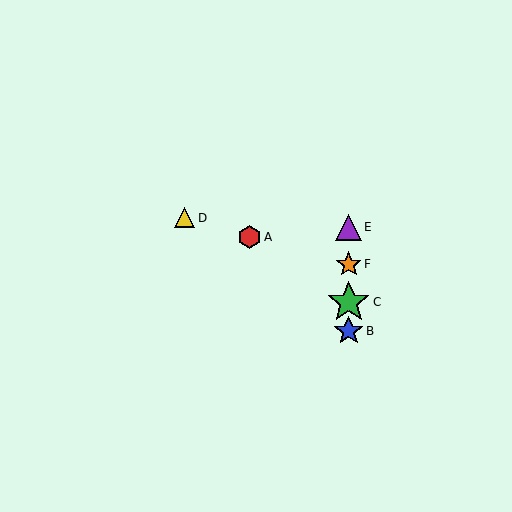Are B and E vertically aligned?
Yes, both are at x≈349.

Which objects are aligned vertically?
Objects B, C, E, F are aligned vertically.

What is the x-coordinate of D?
Object D is at x≈184.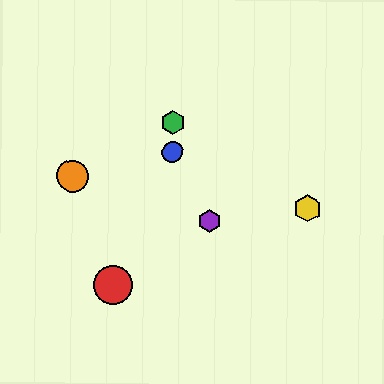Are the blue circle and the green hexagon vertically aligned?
Yes, both are at x≈172.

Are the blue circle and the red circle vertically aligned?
No, the blue circle is at x≈172 and the red circle is at x≈113.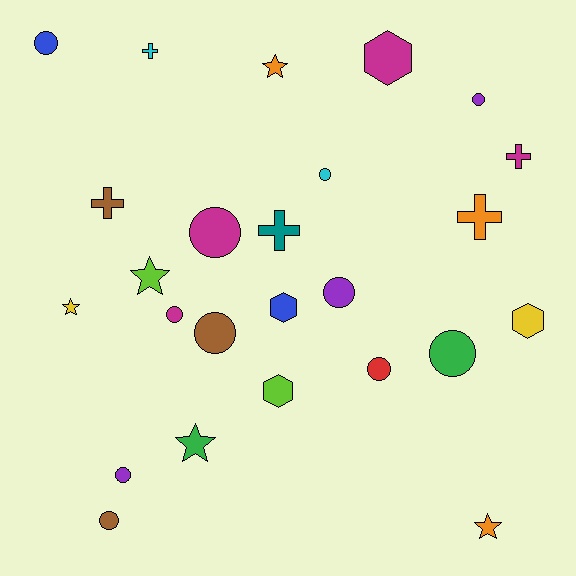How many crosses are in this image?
There are 5 crosses.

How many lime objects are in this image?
There are 2 lime objects.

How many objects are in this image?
There are 25 objects.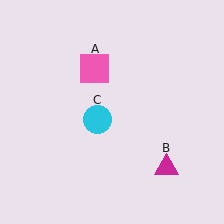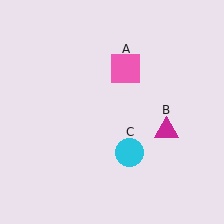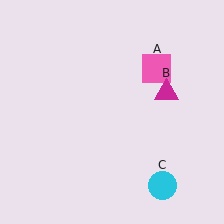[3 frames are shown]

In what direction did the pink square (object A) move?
The pink square (object A) moved right.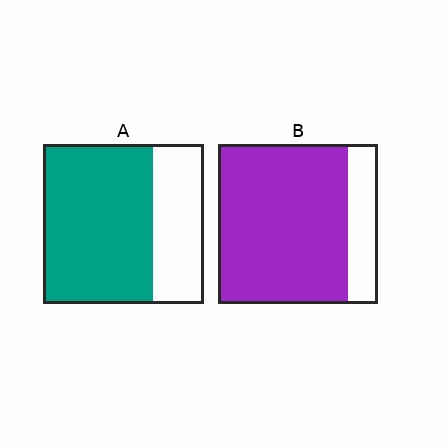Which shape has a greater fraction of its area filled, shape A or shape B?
Shape B.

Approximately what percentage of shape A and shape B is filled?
A is approximately 70% and B is approximately 80%.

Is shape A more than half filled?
Yes.